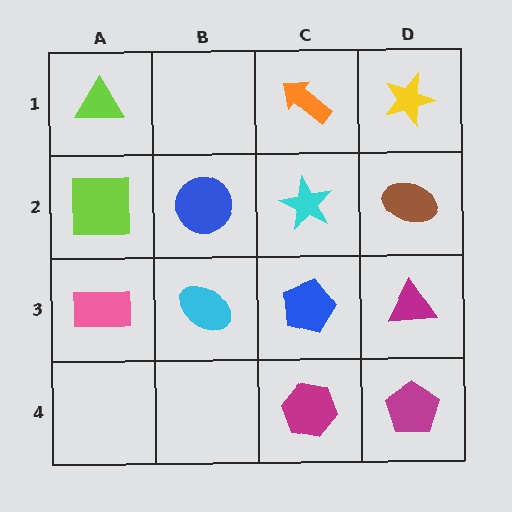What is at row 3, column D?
A magenta triangle.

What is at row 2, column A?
A lime square.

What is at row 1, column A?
A lime triangle.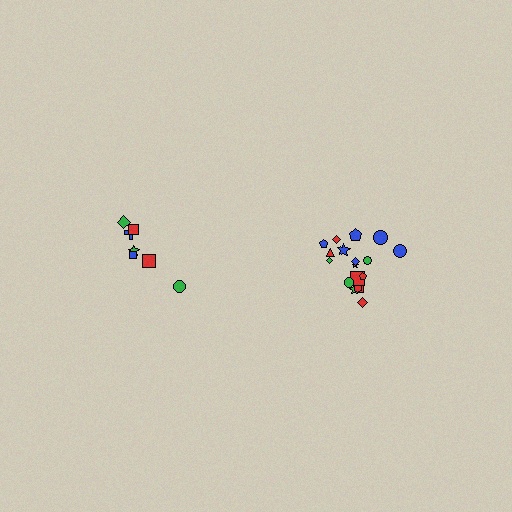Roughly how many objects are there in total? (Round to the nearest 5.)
Roughly 25 objects in total.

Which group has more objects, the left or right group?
The right group.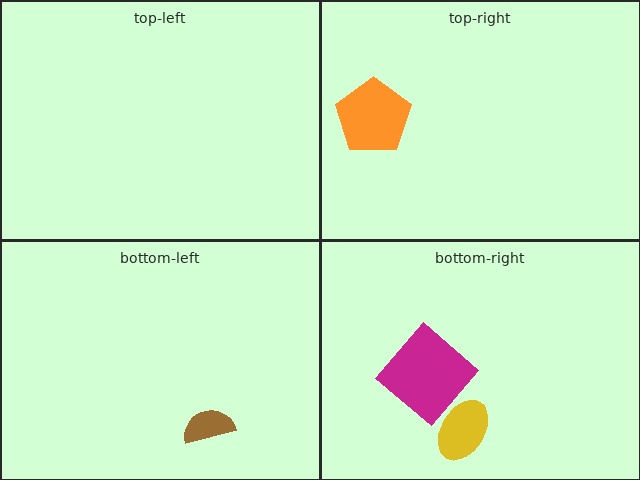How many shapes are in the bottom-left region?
1.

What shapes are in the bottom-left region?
The brown semicircle.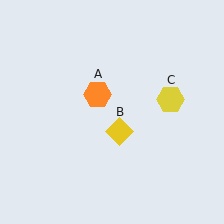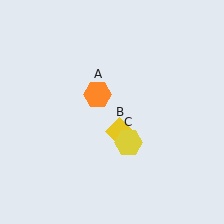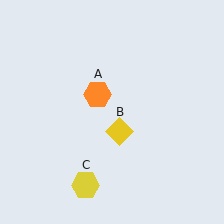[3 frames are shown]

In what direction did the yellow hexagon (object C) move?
The yellow hexagon (object C) moved down and to the left.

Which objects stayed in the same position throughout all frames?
Orange hexagon (object A) and yellow diamond (object B) remained stationary.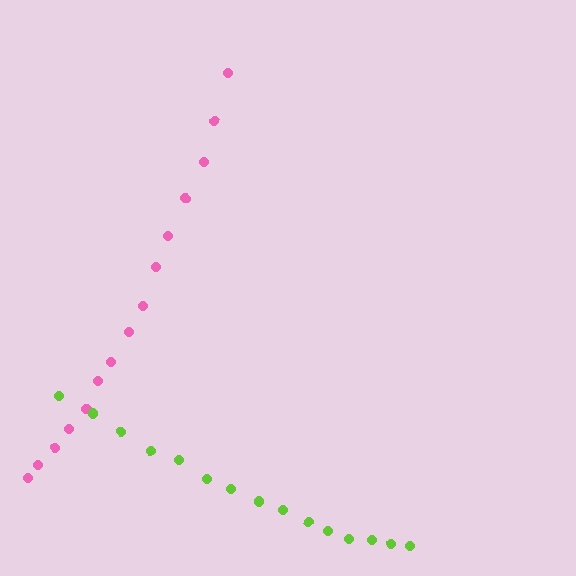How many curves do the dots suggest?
There are 2 distinct paths.